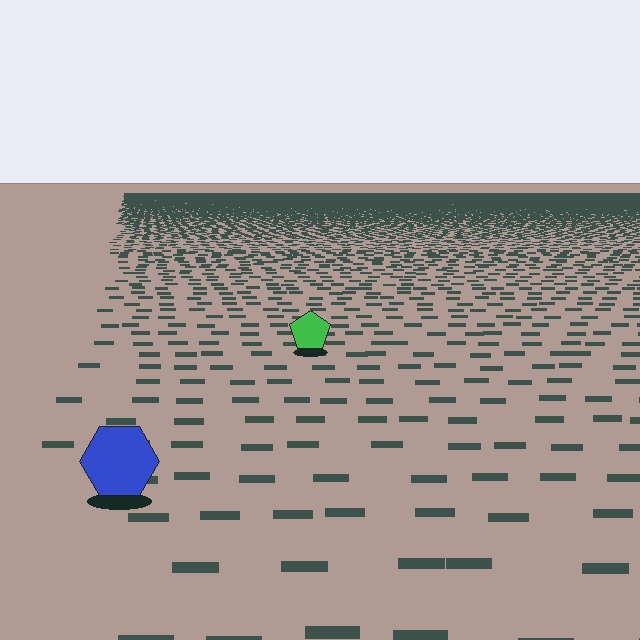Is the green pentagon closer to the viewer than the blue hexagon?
No. The blue hexagon is closer — you can tell from the texture gradient: the ground texture is coarser near it.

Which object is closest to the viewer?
The blue hexagon is closest. The texture marks near it are larger and more spread out.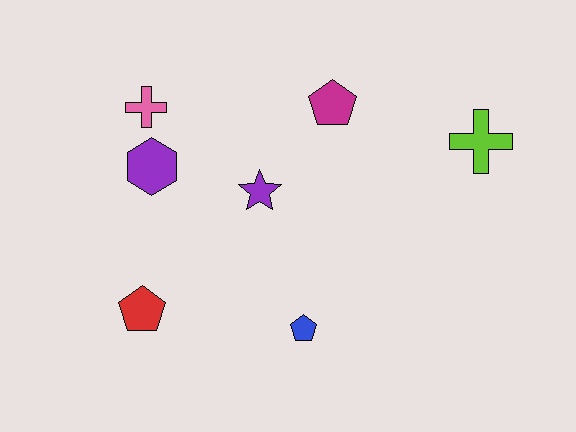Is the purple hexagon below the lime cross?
Yes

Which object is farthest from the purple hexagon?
The lime cross is farthest from the purple hexagon.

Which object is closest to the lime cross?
The magenta pentagon is closest to the lime cross.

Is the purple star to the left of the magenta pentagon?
Yes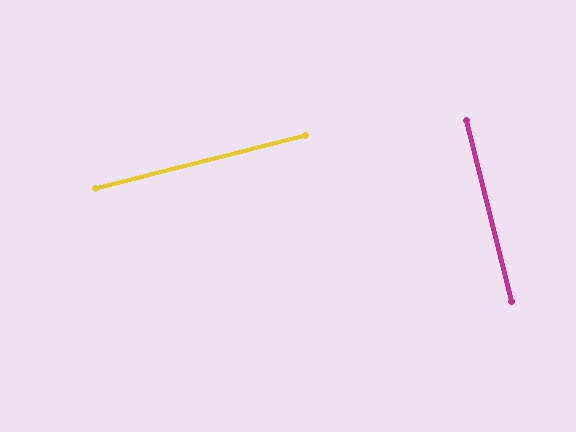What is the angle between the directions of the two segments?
Approximately 89 degrees.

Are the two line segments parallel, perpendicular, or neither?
Perpendicular — they meet at approximately 89°.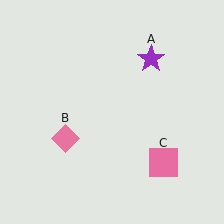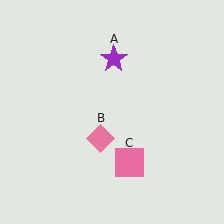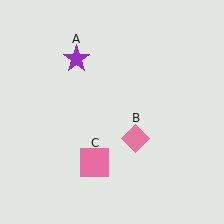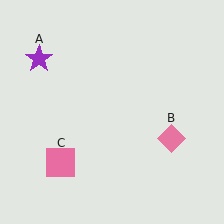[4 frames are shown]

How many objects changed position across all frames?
3 objects changed position: purple star (object A), pink diamond (object B), pink square (object C).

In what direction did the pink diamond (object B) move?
The pink diamond (object B) moved right.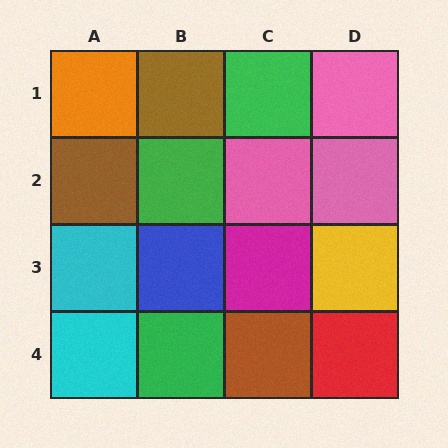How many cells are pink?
3 cells are pink.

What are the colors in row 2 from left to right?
Brown, green, pink, pink.